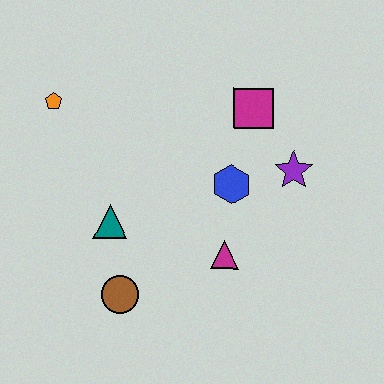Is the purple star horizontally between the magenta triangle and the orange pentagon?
No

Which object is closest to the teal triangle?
The brown circle is closest to the teal triangle.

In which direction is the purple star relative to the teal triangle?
The purple star is to the right of the teal triangle.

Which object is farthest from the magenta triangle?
The orange pentagon is farthest from the magenta triangle.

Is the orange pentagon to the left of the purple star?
Yes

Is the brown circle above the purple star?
No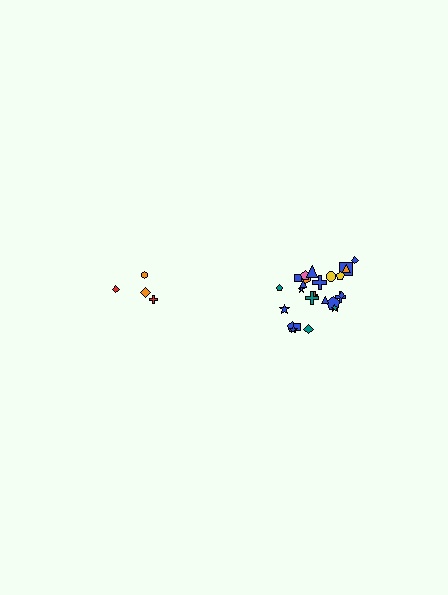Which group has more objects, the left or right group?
The right group.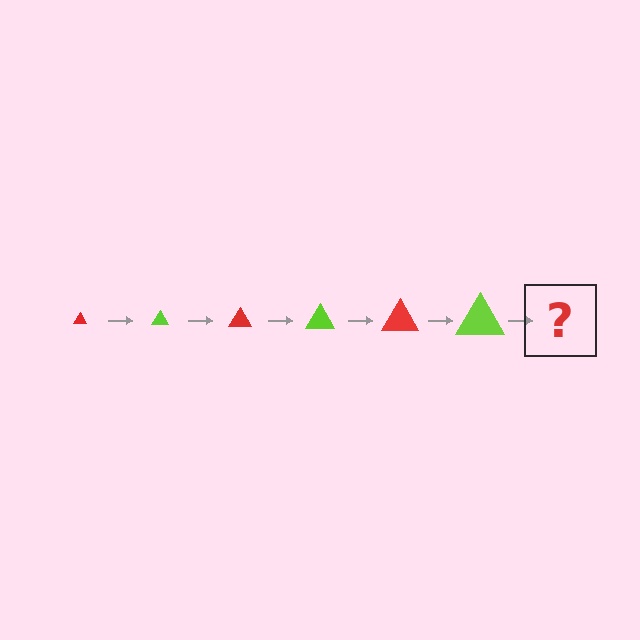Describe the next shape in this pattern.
It should be a red triangle, larger than the previous one.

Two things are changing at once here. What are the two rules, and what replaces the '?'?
The two rules are that the triangle grows larger each step and the color cycles through red and lime. The '?' should be a red triangle, larger than the previous one.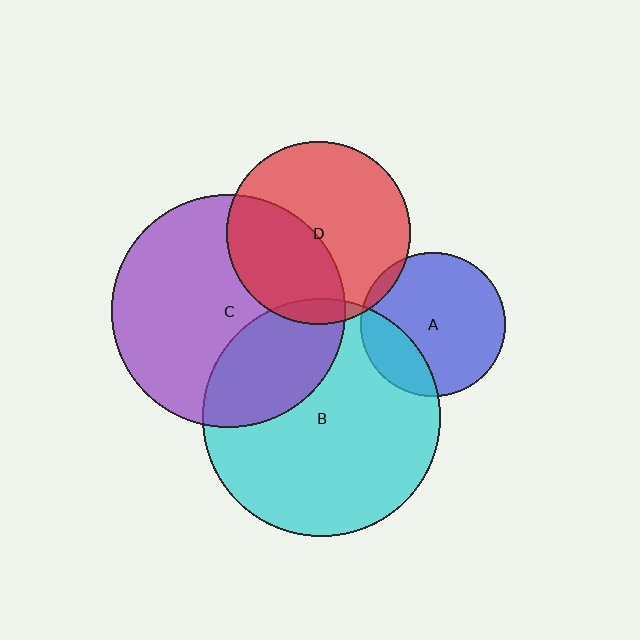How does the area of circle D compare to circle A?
Approximately 1.6 times.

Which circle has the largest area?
Circle B (cyan).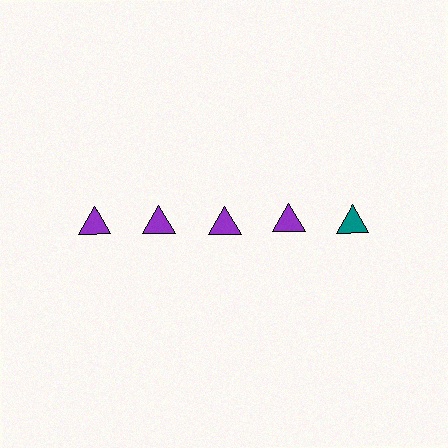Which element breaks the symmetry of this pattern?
The teal triangle in the top row, rightmost column breaks the symmetry. All other shapes are purple triangles.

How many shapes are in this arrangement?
There are 5 shapes arranged in a grid pattern.